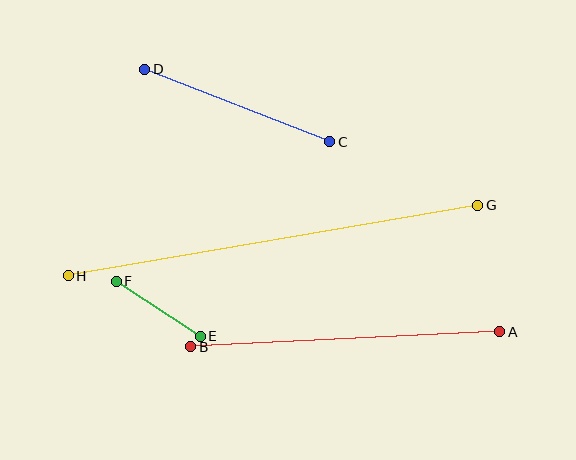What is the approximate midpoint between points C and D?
The midpoint is at approximately (237, 105) pixels.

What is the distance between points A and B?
The distance is approximately 309 pixels.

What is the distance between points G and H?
The distance is approximately 415 pixels.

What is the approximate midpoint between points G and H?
The midpoint is at approximately (273, 241) pixels.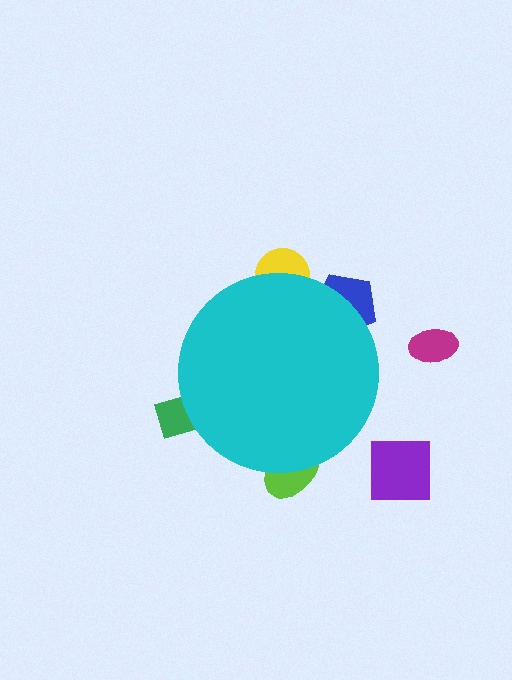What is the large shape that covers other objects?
A cyan circle.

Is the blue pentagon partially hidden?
Yes, the blue pentagon is partially hidden behind the cyan circle.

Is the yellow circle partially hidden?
Yes, the yellow circle is partially hidden behind the cyan circle.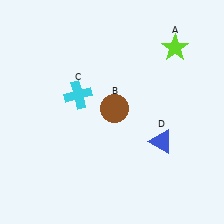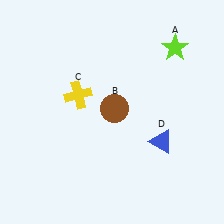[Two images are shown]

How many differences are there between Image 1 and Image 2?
There is 1 difference between the two images.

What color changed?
The cross (C) changed from cyan in Image 1 to yellow in Image 2.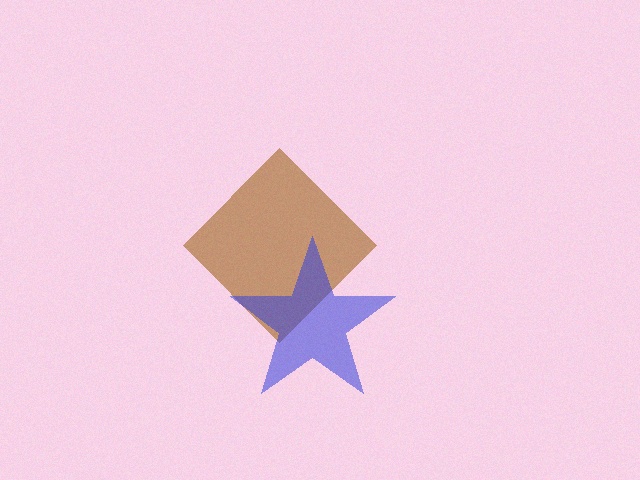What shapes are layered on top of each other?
The layered shapes are: a brown diamond, a blue star.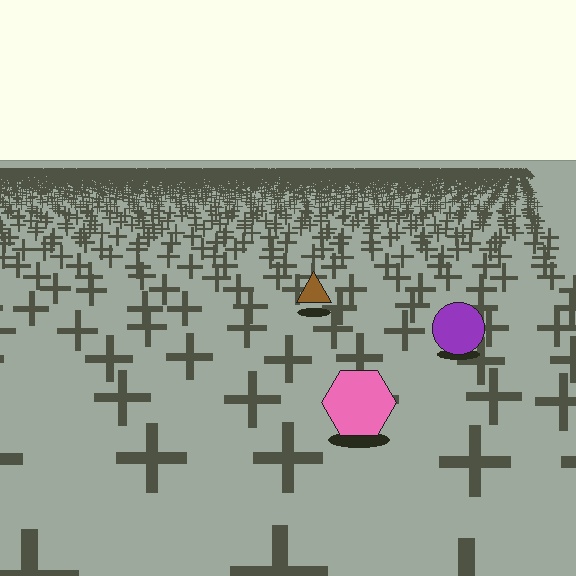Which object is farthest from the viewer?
The brown triangle is farthest from the viewer. It appears smaller and the ground texture around it is denser.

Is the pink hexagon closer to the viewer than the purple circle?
Yes. The pink hexagon is closer — you can tell from the texture gradient: the ground texture is coarser near it.